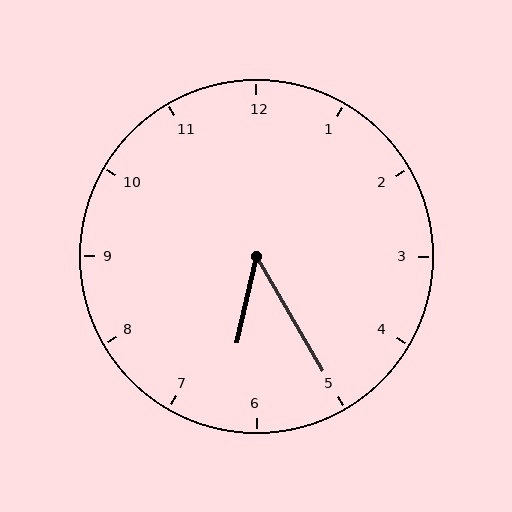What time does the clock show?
6:25.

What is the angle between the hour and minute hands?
Approximately 42 degrees.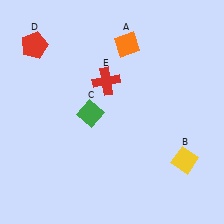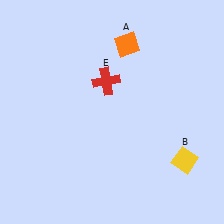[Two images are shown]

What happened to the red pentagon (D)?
The red pentagon (D) was removed in Image 2. It was in the top-left area of Image 1.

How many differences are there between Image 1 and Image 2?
There are 2 differences between the two images.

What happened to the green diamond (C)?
The green diamond (C) was removed in Image 2. It was in the bottom-left area of Image 1.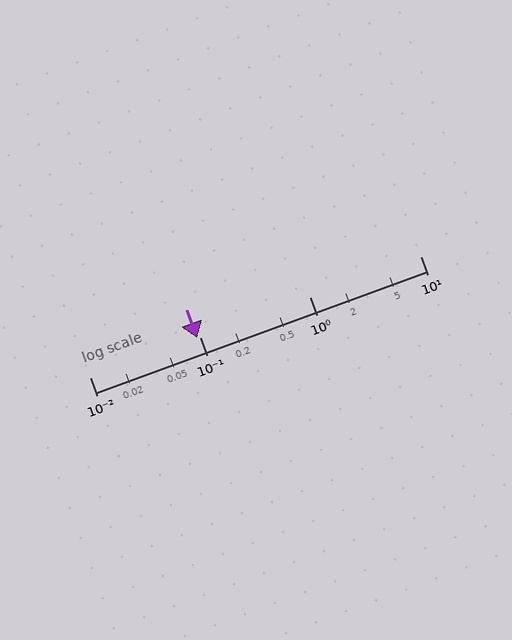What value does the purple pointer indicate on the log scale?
The pointer indicates approximately 0.094.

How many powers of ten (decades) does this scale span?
The scale spans 3 decades, from 0.01 to 10.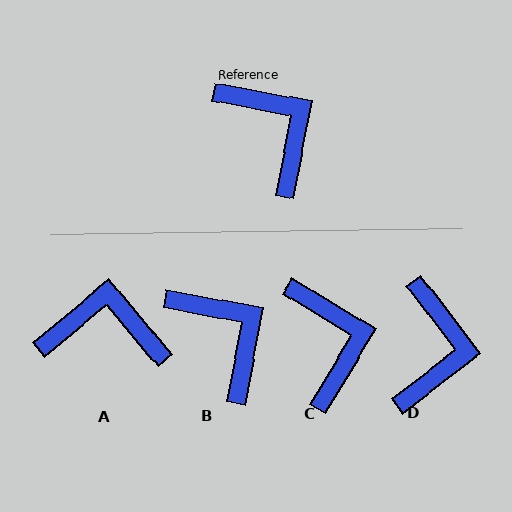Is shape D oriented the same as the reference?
No, it is off by about 42 degrees.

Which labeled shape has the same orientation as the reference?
B.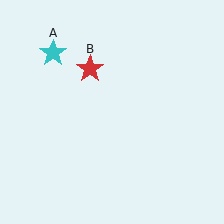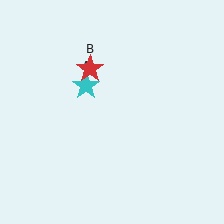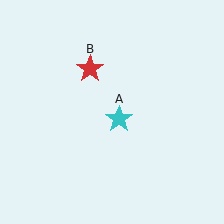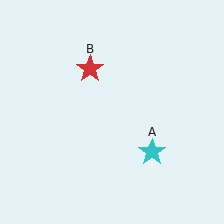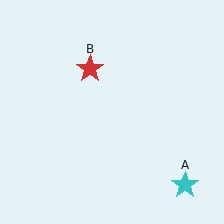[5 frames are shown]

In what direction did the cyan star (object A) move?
The cyan star (object A) moved down and to the right.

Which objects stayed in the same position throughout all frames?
Red star (object B) remained stationary.